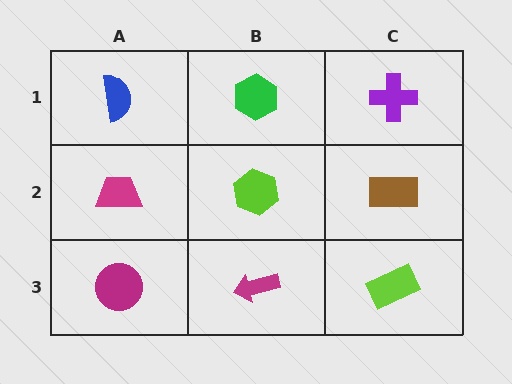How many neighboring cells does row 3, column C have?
2.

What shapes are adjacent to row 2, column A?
A blue semicircle (row 1, column A), a magenta circle (row 3, column A), a lime hexagon (row 2, column B).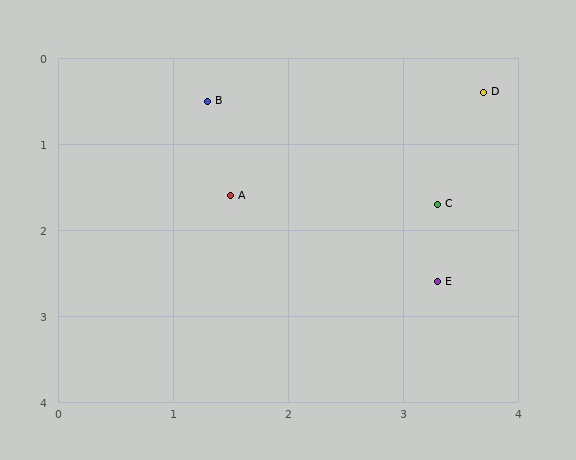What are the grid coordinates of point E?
Point E is at approximately (3.3, 2.6).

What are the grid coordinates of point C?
Point C is at approximately (3.3, 1.7).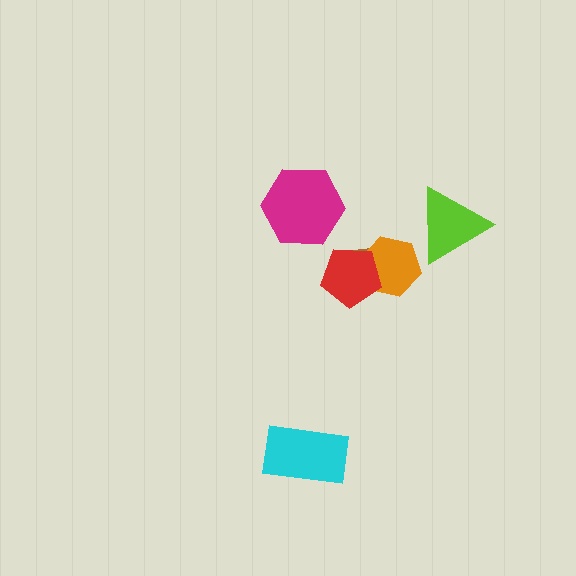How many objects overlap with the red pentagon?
2 objects overlap with the red pentagon.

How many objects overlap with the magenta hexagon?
0 objects overlap with the magenta hexagon.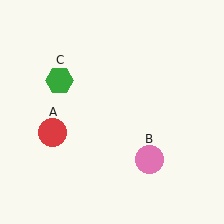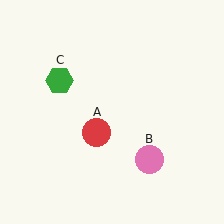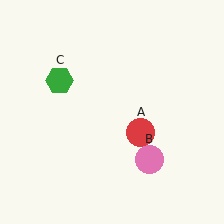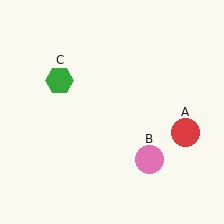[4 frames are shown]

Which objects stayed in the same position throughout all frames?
Pink circle (object B) and green hexagon (object C) remained stationary.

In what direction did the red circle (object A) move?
The red circle (object A) moved right.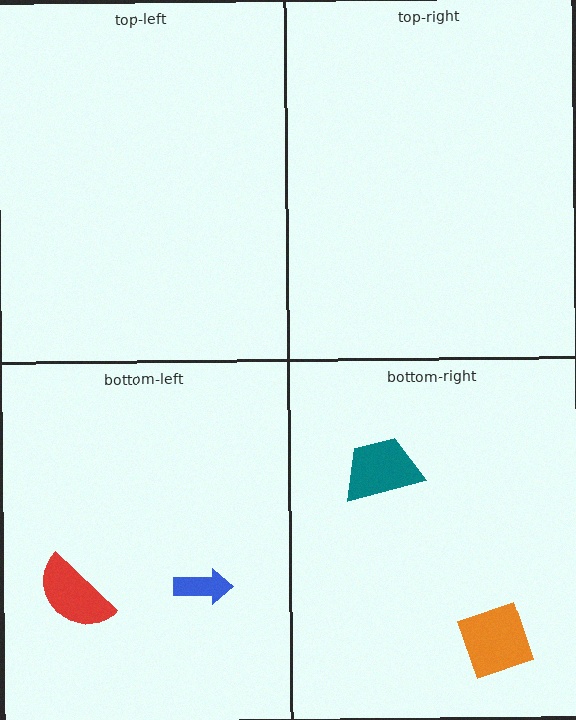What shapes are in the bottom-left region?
The red semicircle, the blue arrow.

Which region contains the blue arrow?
The bottom-left region.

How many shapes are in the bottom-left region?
2.